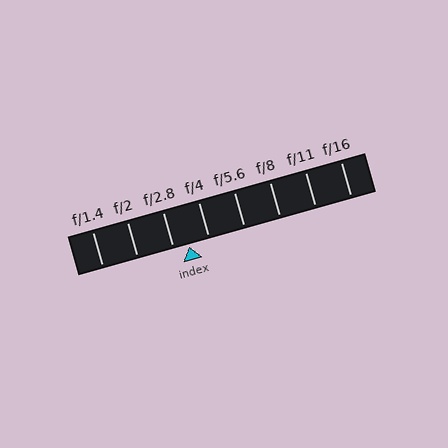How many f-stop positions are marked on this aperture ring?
There are 8 f-stop positions marked.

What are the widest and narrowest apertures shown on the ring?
The widest aperture shown is f/1.4 and the narrowest is f/16.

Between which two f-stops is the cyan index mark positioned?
The index mark is between f/2.8 and f/4.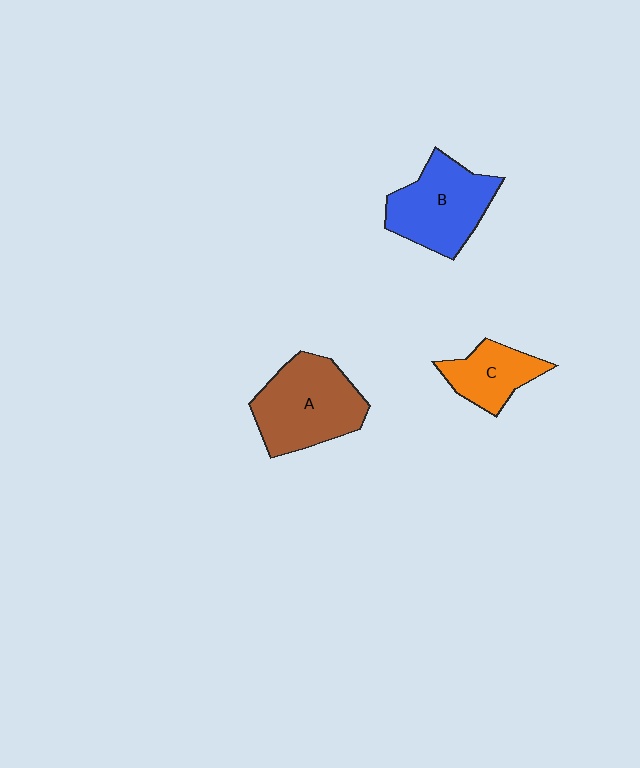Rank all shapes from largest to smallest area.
From largest to smallest: A (brown), B (blue), C (orange).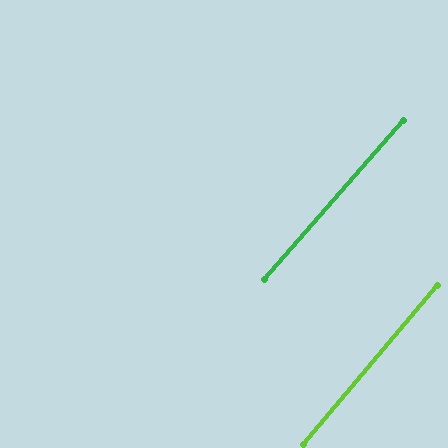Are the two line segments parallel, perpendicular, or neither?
Parallel — their directions differ by only 1.0°.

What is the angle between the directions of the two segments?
Approximately 1 degree.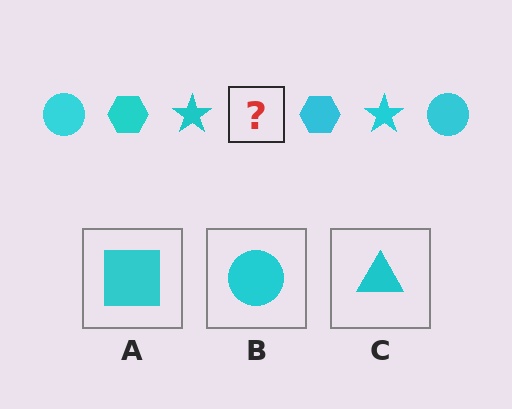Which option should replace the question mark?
Option B.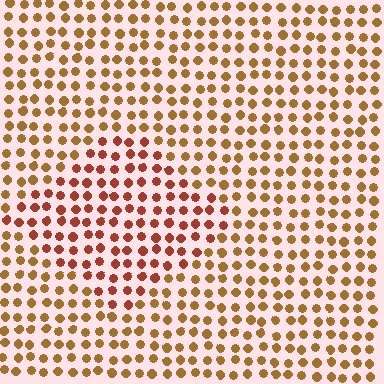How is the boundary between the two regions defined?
The boundary is defined purely by a slight shift in hue (about 29 degrees). Spacing, size, and orientation are identical on both sides.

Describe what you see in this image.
The image is filled with small brown elements in a uniform arrangement. A diamond-shaped region is visible where the elements are tinted to a slightly different hue, forming a subtle color boundary.